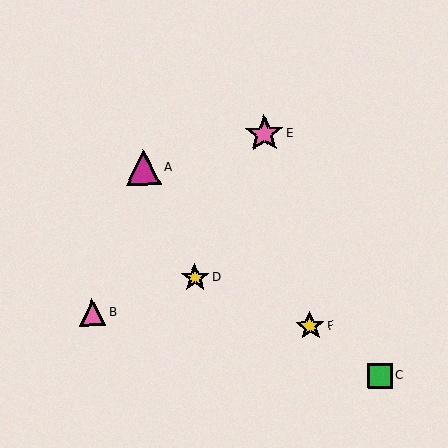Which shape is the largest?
The pink star (labeled E) is the largest.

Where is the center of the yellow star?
The center of the yellow star is at (310, 326).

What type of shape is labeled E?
Shape E is a pink star.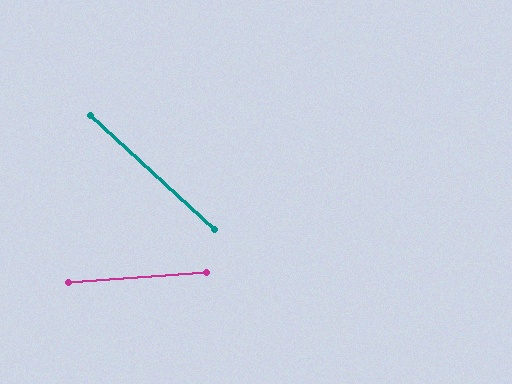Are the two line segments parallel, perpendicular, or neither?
Neither parallel nor perpendicular — they differ by about 47°.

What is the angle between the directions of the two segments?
Approximately 47 degrees.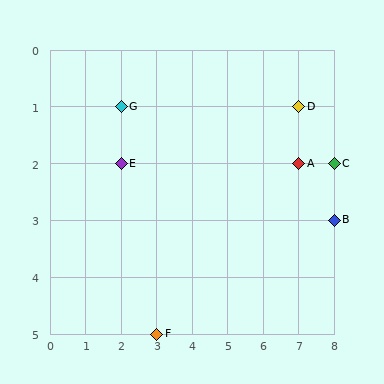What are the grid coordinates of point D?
Point D is at grid coordinates (7, 1).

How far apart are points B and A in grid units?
Points B and A are 1 column and 1 row apart (about 1.4 grid units diagonally).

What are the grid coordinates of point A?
Point A is at grid coordinates (7, 2).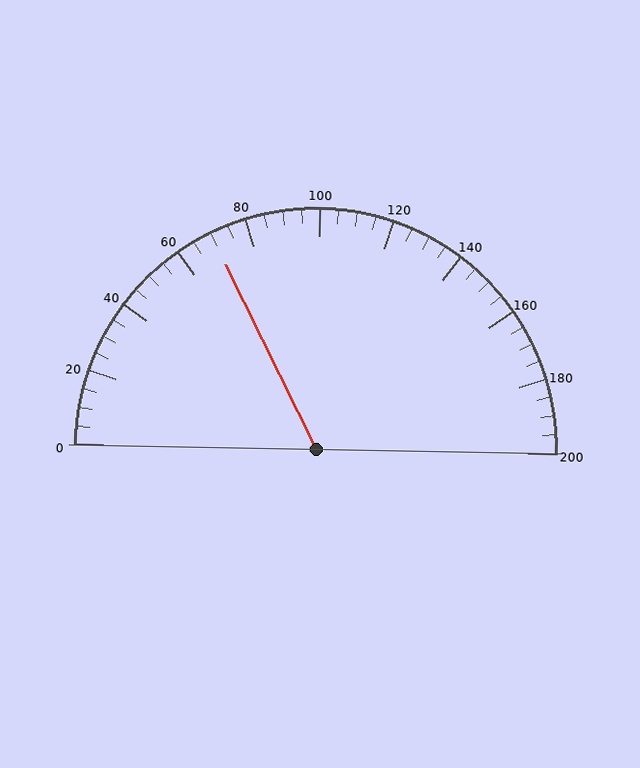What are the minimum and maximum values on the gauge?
The gauge ranges from 0 to 200.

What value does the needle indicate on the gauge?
The needle indicates approximately 70.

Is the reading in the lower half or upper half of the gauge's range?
The reading is in the lower half of the range (0 to 200).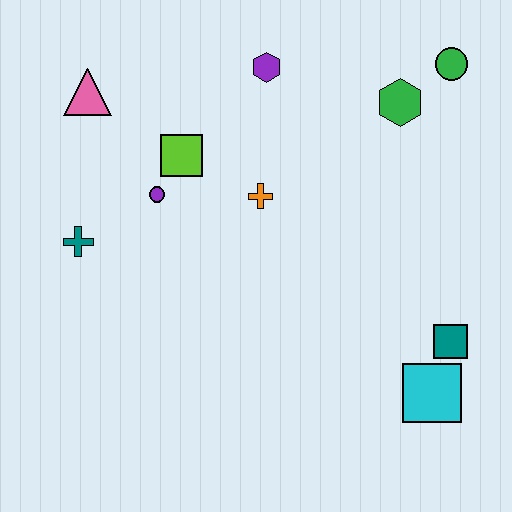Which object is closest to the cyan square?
The teal square is closest to the cyan square.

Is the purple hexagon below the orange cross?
No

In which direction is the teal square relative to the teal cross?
The teal square is to the right of the teal cross.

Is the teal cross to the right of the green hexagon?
No